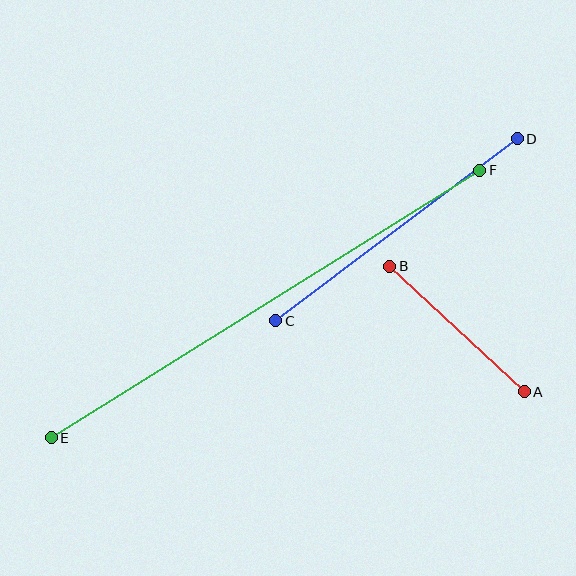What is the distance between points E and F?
The distance is approximately 505 pixels.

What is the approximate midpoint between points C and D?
The midpoint is at approximately (397, 230) pixels.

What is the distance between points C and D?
The distance is approximately 302 pixels.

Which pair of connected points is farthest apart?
Points E and F are farthest apart.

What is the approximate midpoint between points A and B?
The midpoint is at approximately (457, 329) pixels.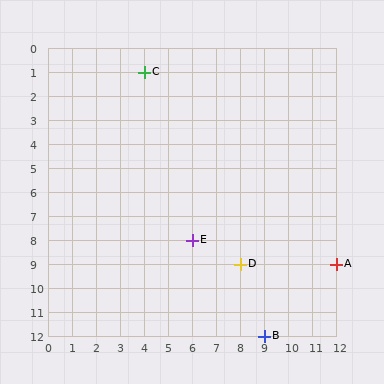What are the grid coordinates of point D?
Point D is at grid coordinates (8, 9).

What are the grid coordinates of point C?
Point C is at grid coordinates (4, 1).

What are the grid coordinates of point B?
Point B is at grid coordinates (9, 12).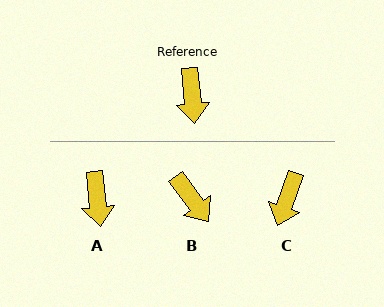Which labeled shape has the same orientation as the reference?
A.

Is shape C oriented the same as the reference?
No, it is off by about 25 degrees.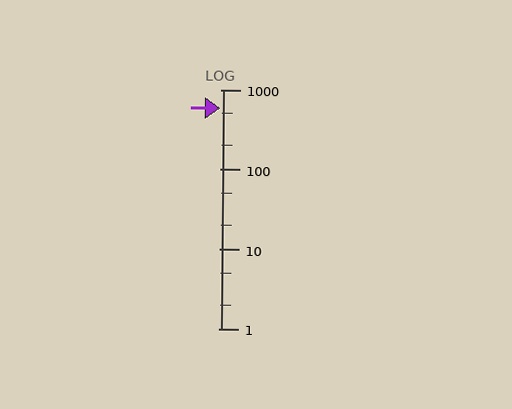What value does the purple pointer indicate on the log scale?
The pointer indicates approximately 590.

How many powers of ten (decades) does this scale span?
The scale spans 3 decades, from 1 to 1000.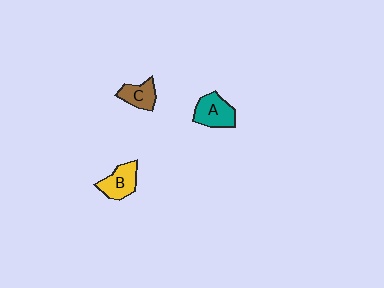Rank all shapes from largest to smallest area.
From largest to smallest: A (teal), B (yellow), C (brown).